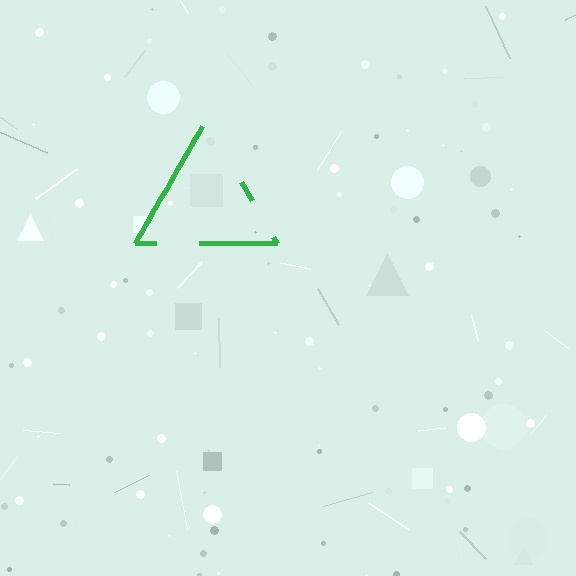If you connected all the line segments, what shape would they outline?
They would outline a triangle.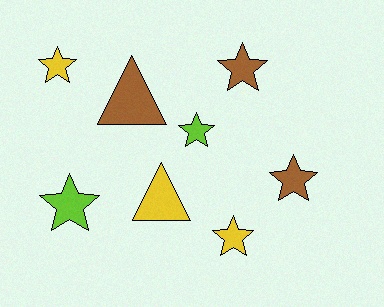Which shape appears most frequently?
Star, with 6 objects.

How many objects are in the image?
There are 8 objects.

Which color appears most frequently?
Brown, with 3 objects.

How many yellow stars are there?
There are 2 yellow stars.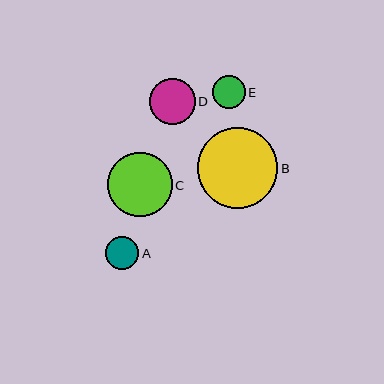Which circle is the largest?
Circle B is the largest with a size of approximately 81 pixels.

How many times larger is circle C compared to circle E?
Circle C is approximately 2.0 times the size of circle E.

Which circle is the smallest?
Circle E is the smallest with a size of approximately 33 pixels.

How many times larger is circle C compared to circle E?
Circle C is approximately 2.0 times the size of circle E.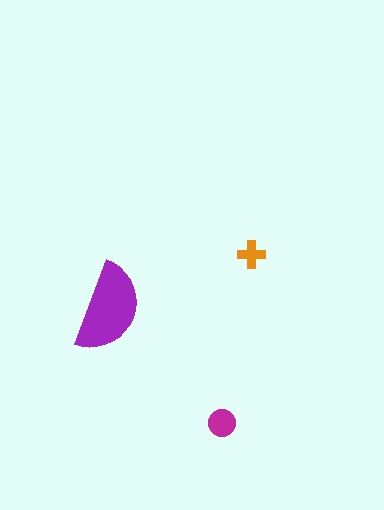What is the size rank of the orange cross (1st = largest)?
3rd.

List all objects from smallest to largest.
The orange cross, the magenta circle, the purple semicircle.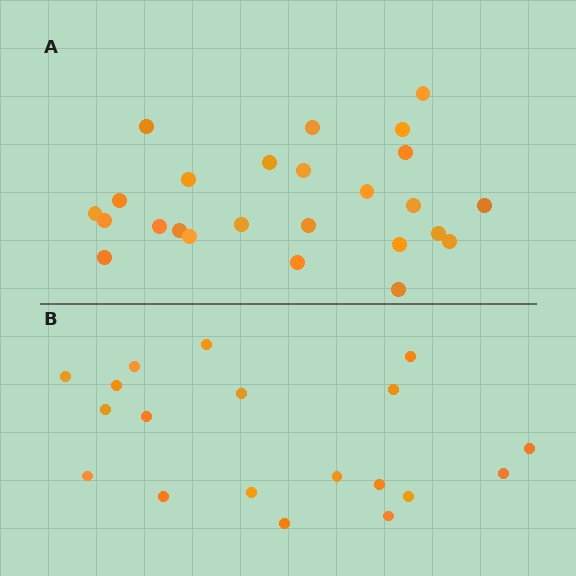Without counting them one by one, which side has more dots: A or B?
Region A (the top region) has more dots.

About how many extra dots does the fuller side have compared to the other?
Region A has about 6 more dots than region B.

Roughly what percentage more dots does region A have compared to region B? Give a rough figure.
About 30% more.